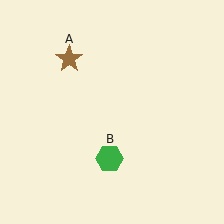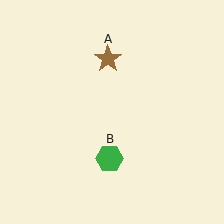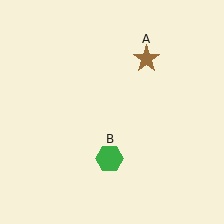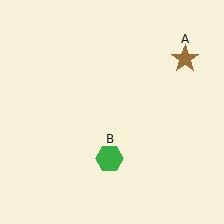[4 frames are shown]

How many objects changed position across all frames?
1 object changed position: brown star (object A).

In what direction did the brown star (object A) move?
The brown star (object A) moved right.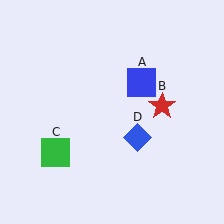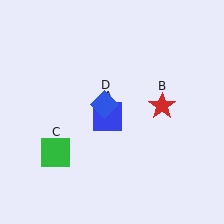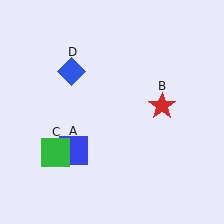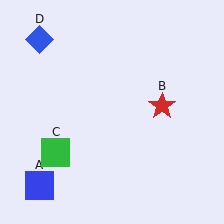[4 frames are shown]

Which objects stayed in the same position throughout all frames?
Red star (object B) and green square (object C) remained stationary.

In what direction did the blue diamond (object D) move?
The blue diamond (object D) moved up and to the left.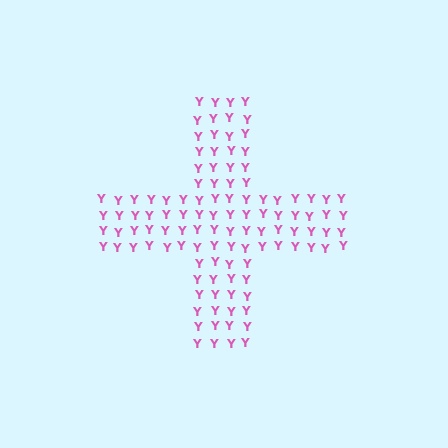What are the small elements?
The small elements are letter Y's.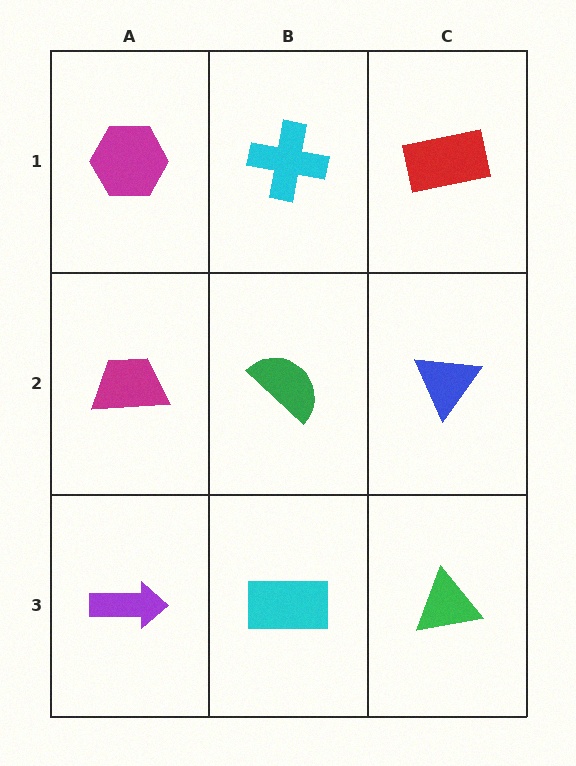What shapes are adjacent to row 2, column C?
A red rectangle (row 1, column C), a green triangle (row 3, column C), a green semicircle (row 2, column B).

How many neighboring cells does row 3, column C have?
2.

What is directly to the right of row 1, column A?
A cyan cross.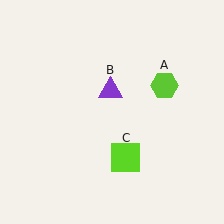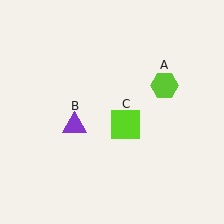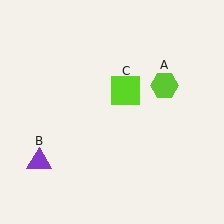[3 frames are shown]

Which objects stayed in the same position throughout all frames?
Lime hexagon (object A) remained stationary.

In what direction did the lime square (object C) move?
The lime square (object C) moved up.